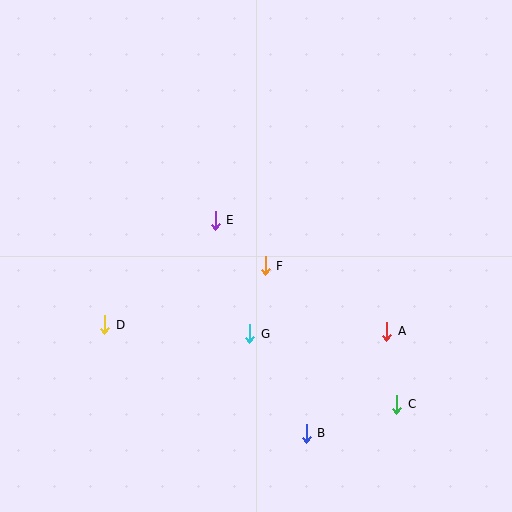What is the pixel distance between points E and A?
The distance between E and A is 204 pixels.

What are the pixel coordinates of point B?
Point B is at (306, 433).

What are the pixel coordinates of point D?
Point D is at (105, 325).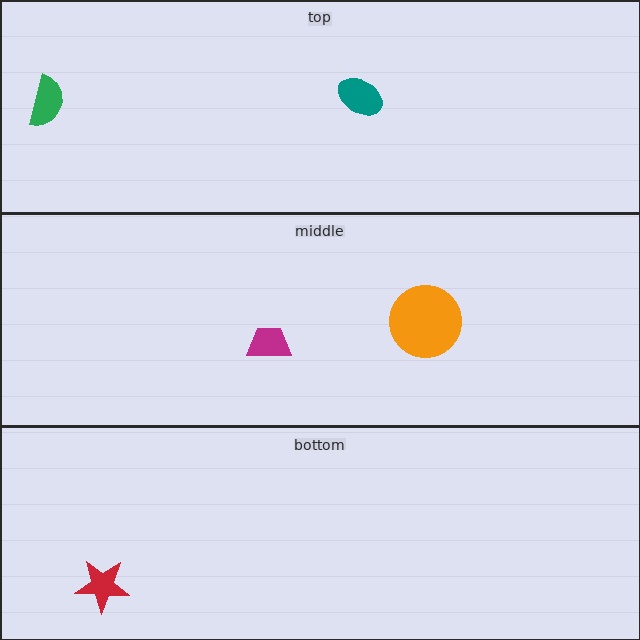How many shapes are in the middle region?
2.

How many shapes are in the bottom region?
1.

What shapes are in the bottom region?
The red star.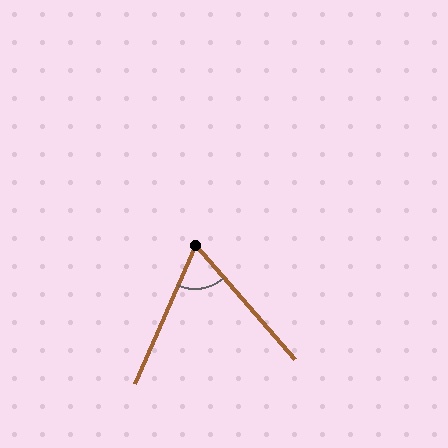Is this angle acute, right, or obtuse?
It is acute.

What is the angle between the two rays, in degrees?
Approximately 65 degrees.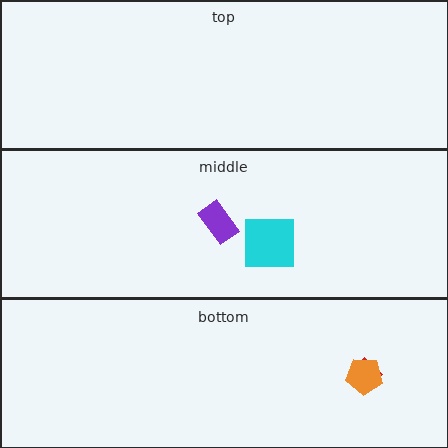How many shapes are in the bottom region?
2.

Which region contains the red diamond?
The bottom region.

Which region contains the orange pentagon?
The bottom region.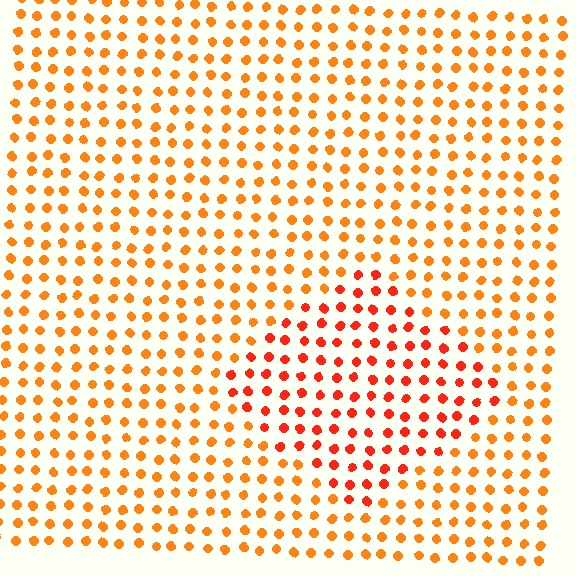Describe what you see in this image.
The image is filled with small orange elements in a uniform arrangement. A diamond-shaped region is visible where the elements are tinted to a slightly different hue, forming a subtle color boundary.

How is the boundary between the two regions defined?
The boundary is defined purely by a slight shift in hue (about 25 degrees). Spacing, size, and orientation are identical on both sides.